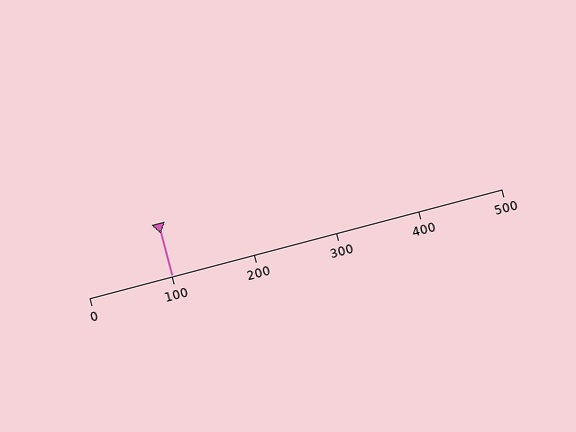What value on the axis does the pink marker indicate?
The marker indicates approximately 100.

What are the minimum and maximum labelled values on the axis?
The axis runs from 0 to 500.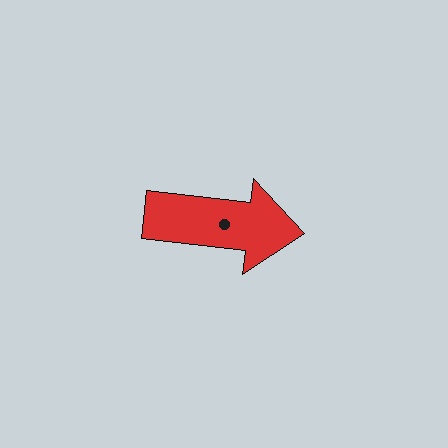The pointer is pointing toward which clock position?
Roughly 3 o'clock.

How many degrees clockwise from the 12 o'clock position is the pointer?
Approximately 97 degrees.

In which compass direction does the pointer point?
East.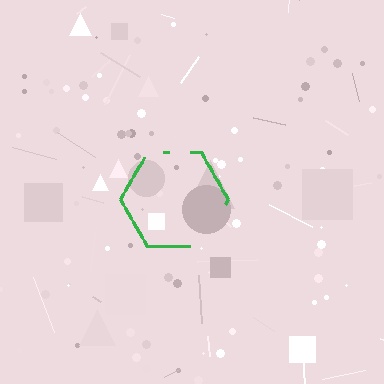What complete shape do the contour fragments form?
The contour fragments form a hexagon.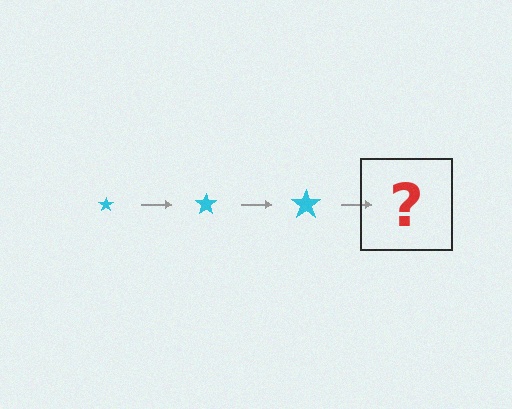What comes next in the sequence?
The next element should be a cyan star, larger than the previous one.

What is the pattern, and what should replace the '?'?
The pattern is that the star gets progressively larger each step. The '?' should be a cyan star, larger than the previous one.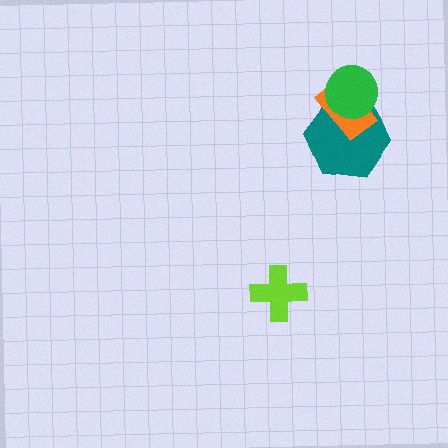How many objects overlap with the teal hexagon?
2 objects overlap with the teal hexagon.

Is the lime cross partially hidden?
No, no other shape covers it.